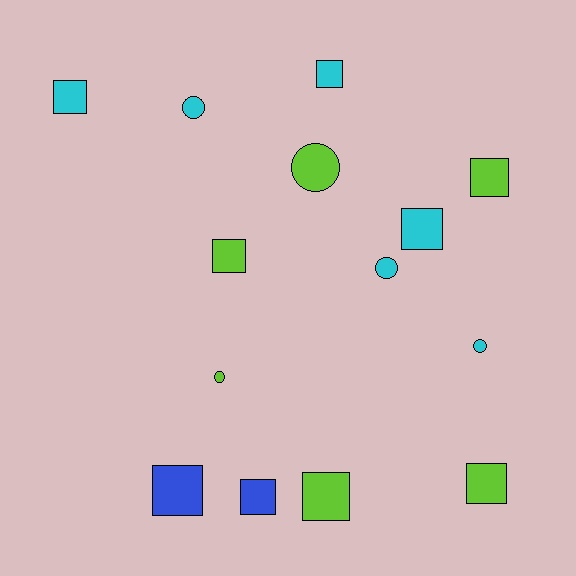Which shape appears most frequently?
Square, with 9 objects.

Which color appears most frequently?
Lime, with 6 objects.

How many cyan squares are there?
There are 3 cyan squares.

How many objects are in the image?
There are 14 objects.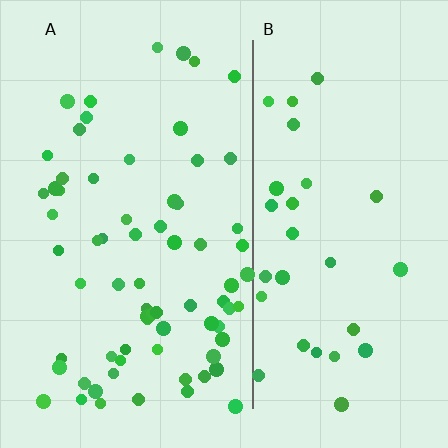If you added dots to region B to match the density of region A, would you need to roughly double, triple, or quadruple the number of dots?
Approximately double.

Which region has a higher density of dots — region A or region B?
A (the left).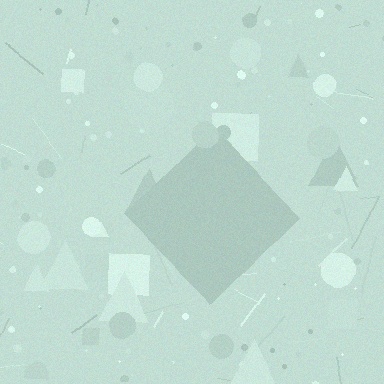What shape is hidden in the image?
A diamond is hidden in the image.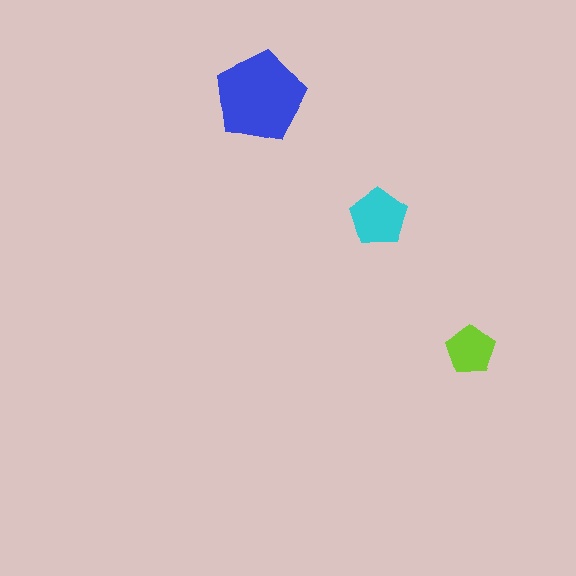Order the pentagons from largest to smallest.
the blue one, the cyan one, the lime one.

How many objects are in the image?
There are 3 objects in the image.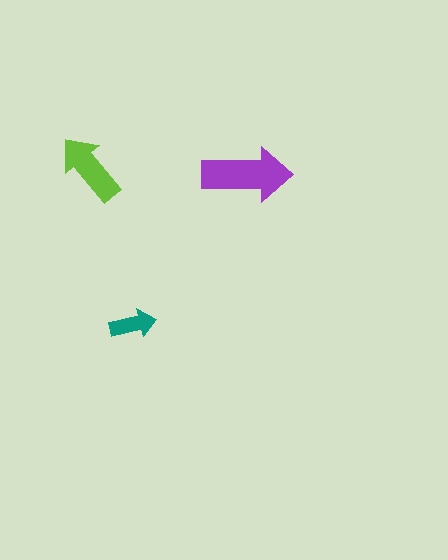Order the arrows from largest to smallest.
the purple one, the lime one, the teal one.